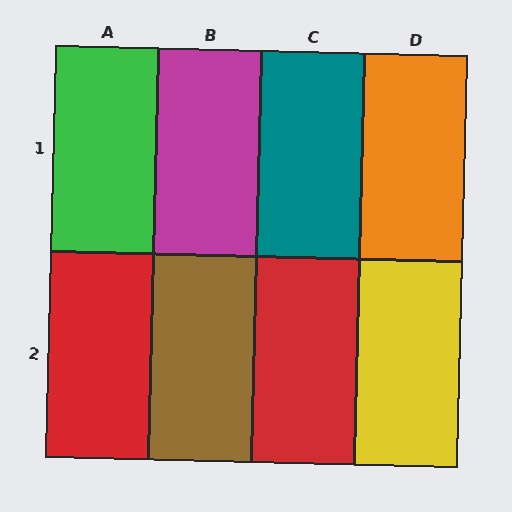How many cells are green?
1 cell is green.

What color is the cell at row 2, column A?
Red.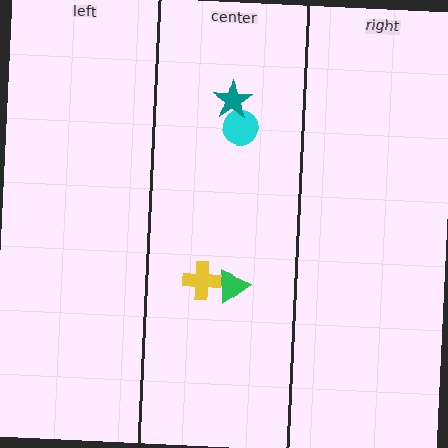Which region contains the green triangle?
The center region.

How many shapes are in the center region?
4.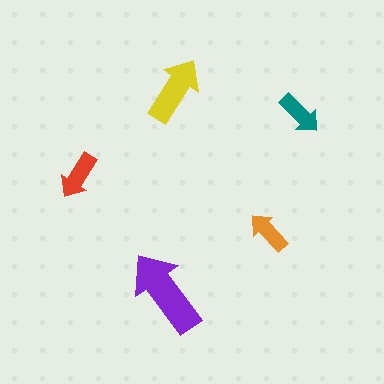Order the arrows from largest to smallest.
the purple one, the yellow one, the red one, the teal one, the orange one.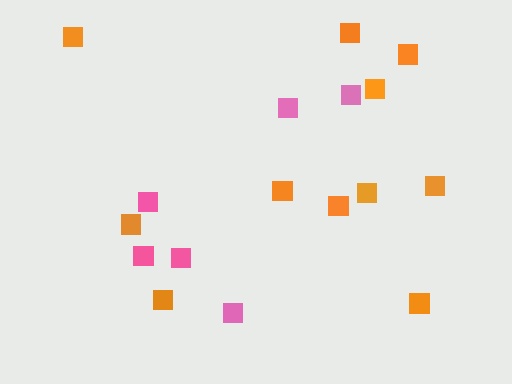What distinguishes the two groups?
There are 2 groups: one group of pink squares (6) and one group of orange squares (11).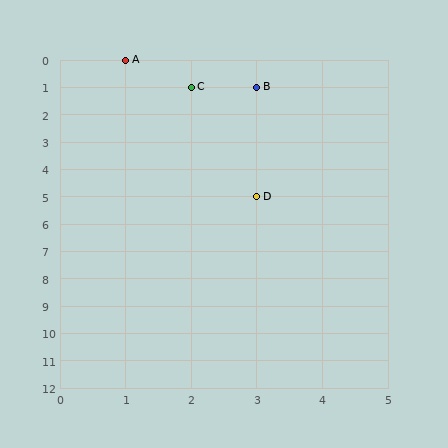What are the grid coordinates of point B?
Point B is at grid coordinates (3, 1).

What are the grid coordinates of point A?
Point A is at grid coordinates (1, 0).